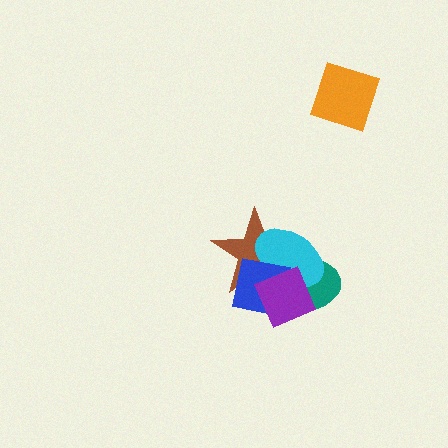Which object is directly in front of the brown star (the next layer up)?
The cyan ellipse is directly in front of the brown star.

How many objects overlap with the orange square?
0 objects overlap with the orange square.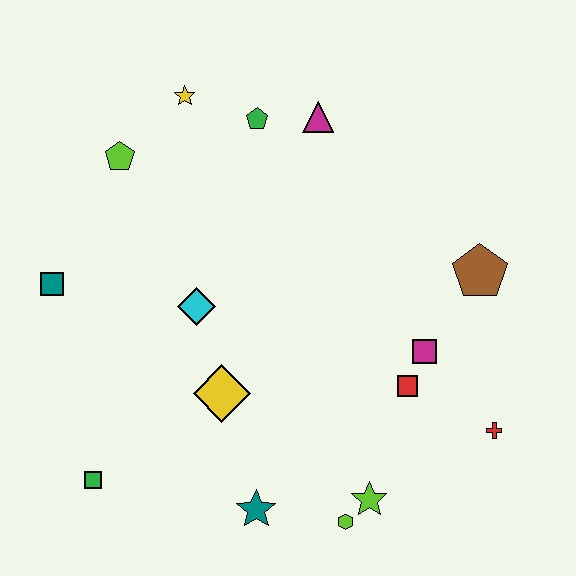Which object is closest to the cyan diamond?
The yellow diamond is closest to the cyan diamond.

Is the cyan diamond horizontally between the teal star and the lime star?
No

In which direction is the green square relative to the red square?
The green square is to the left of the red square.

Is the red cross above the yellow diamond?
No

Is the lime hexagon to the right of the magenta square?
No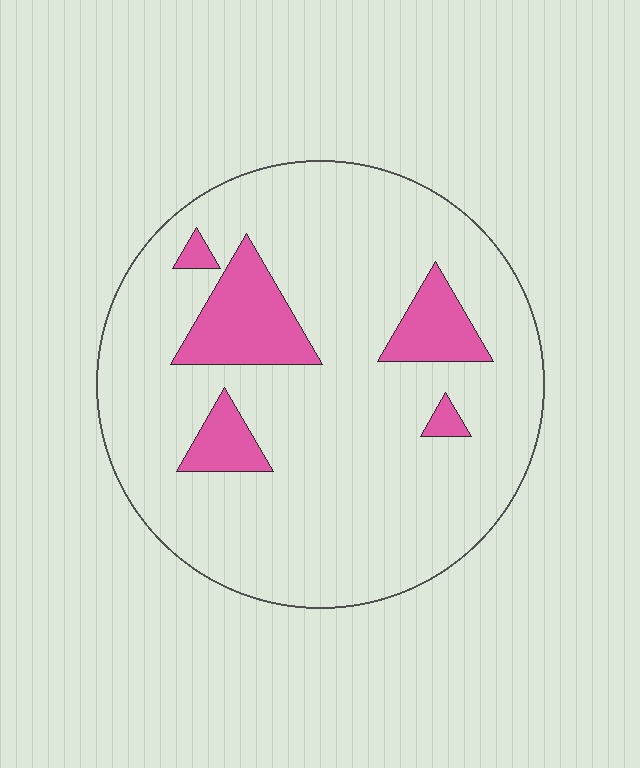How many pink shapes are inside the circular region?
5.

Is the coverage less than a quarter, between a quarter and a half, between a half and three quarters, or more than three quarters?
Less than a quarter.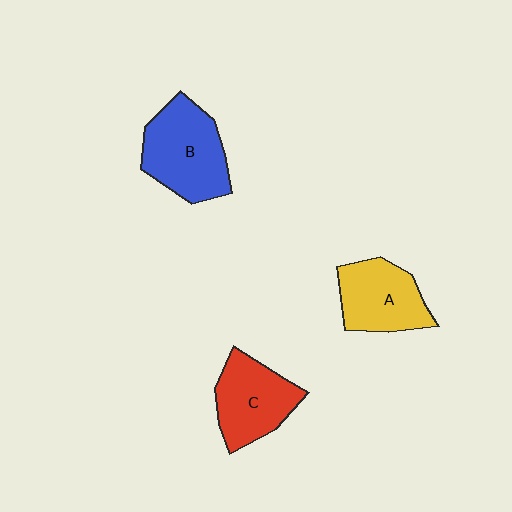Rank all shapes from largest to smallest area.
From largest to smallest: B (blue), C (red), A (yellow).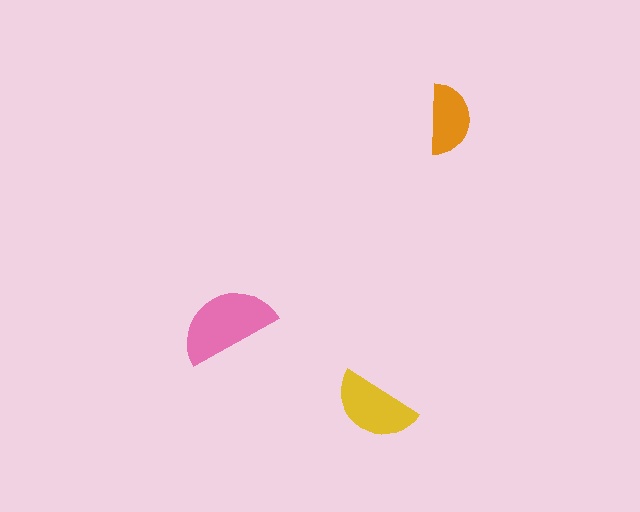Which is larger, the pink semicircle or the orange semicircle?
The pink one.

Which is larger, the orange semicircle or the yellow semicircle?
The yellow one.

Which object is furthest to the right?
The orange semicircle is rightmost.